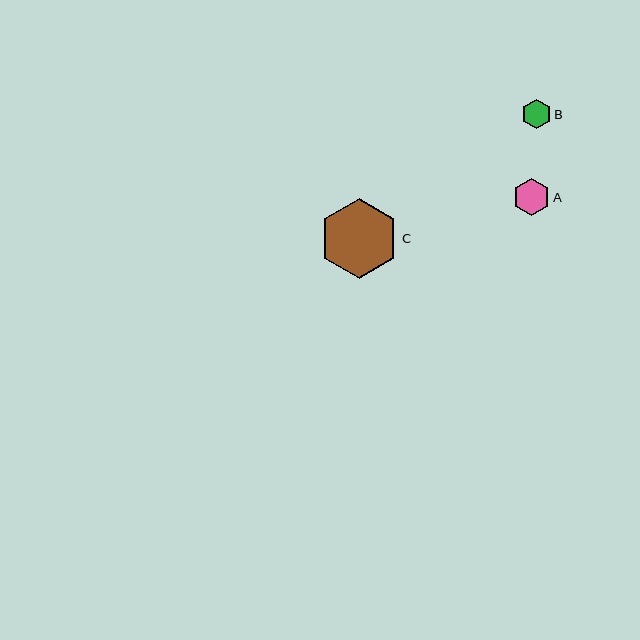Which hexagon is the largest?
Hexagon C is the largest with a size of approximately 80 pixels.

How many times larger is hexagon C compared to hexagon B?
Hexagon C is approximately 2.7 times the size of hexagon B.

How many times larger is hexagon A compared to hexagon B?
Hexagon A is approximately 1.2 times the size of hexagon B.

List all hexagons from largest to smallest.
From largest to smallest: C, A, B.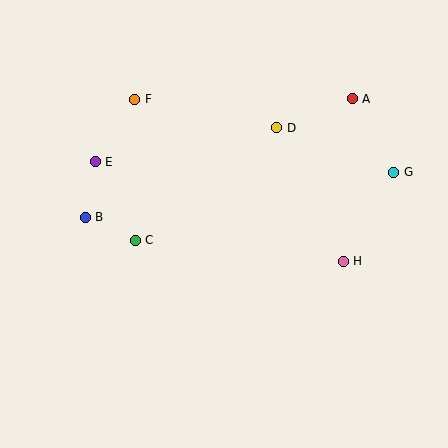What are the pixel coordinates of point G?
Point G is at (394, 172).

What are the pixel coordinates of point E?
Point E is at (95, 162).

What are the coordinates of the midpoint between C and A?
The midpoint between C and A is at (244, 170).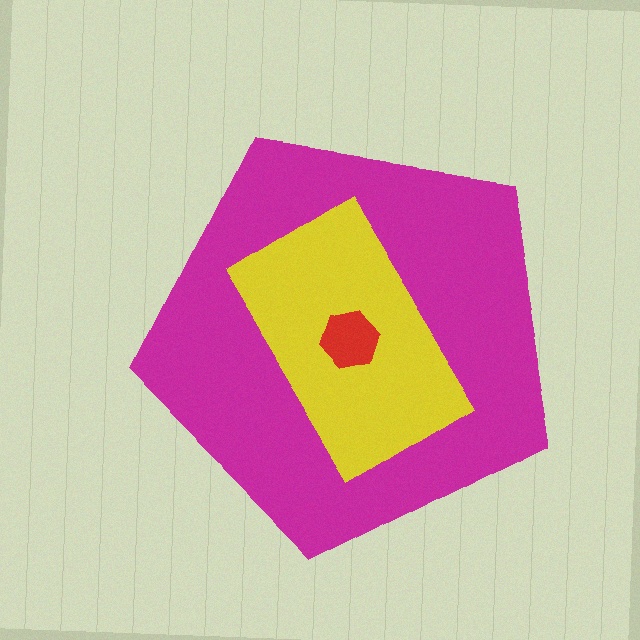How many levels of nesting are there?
3.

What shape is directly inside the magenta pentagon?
The yellow rectangle.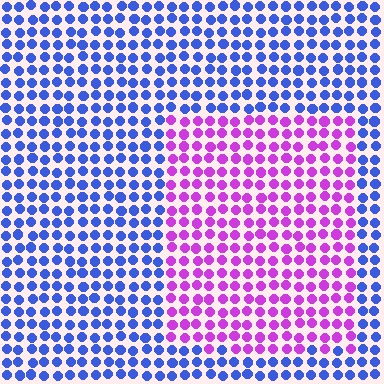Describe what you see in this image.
The image is filled with small blue elements in a uniform arrangement. A rectangle-shaped region is visible where the elements are tinted to a slightly different hue, forming a subtle color boundary.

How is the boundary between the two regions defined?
The boundary is defined purely by a slight shift in hue (about 66 degrees). Spacing, size, and orientation are identical on both sides.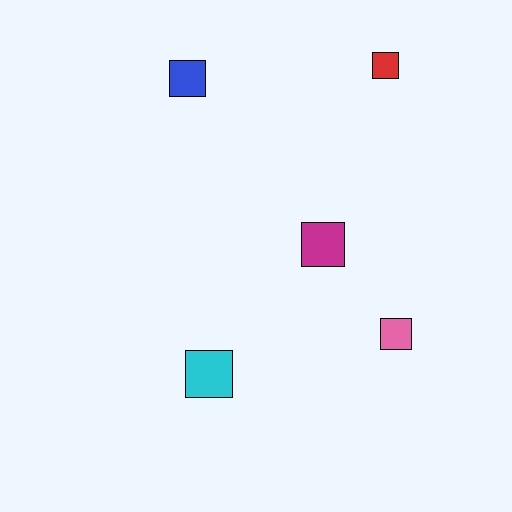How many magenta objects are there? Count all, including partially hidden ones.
There is 1 magenta object.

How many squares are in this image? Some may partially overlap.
There are 5 squares.